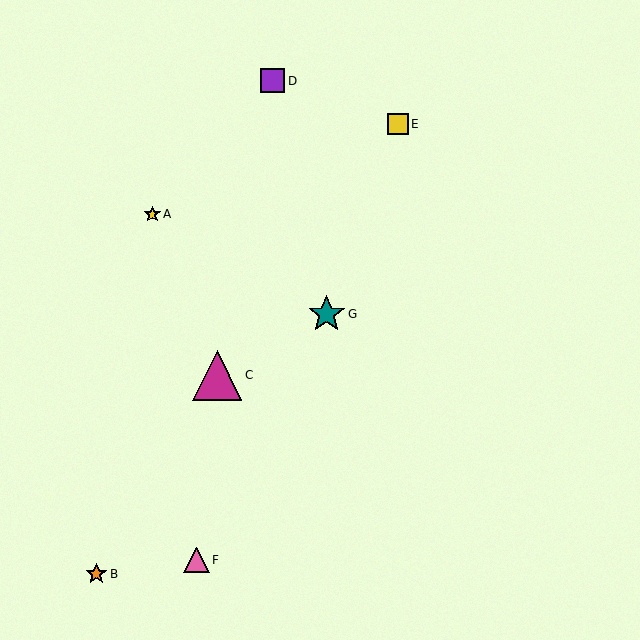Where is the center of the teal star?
The center of the teal star is at (327, 314).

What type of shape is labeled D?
Shape D is a purple square.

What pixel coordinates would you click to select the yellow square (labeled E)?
Click at (398, 124) to select the yellow square E.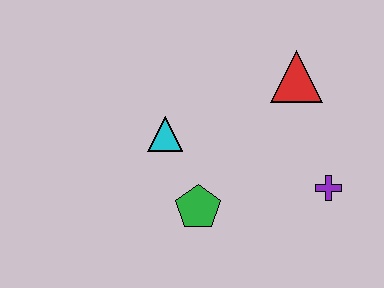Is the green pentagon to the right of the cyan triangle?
Yes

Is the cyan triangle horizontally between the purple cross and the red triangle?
No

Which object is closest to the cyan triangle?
The green pentagon is closest to the cyan triangle.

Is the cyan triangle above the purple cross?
Yes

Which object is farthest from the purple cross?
The cyan triangle is farthest from the purple cross.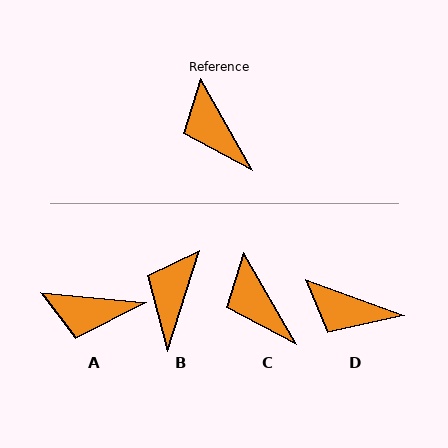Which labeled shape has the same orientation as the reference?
C.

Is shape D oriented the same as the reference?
No, it is off by about 40 degrees.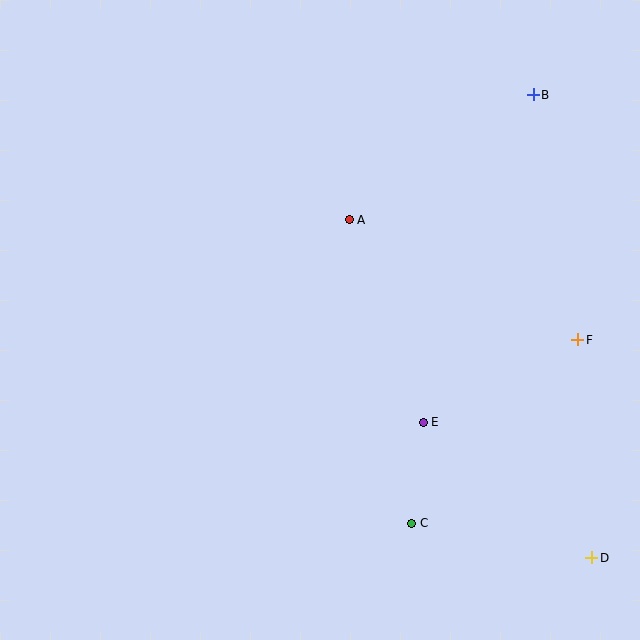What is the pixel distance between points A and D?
The distance between A and D is 416 pixels.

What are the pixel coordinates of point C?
Point C is at (412, 523).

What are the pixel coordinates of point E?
Point E is at (423, 422).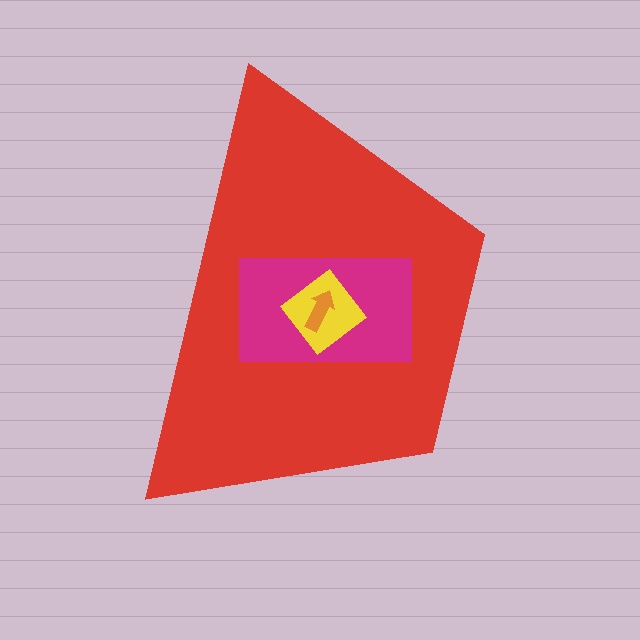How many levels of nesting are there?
4.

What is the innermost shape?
The orange arrow.